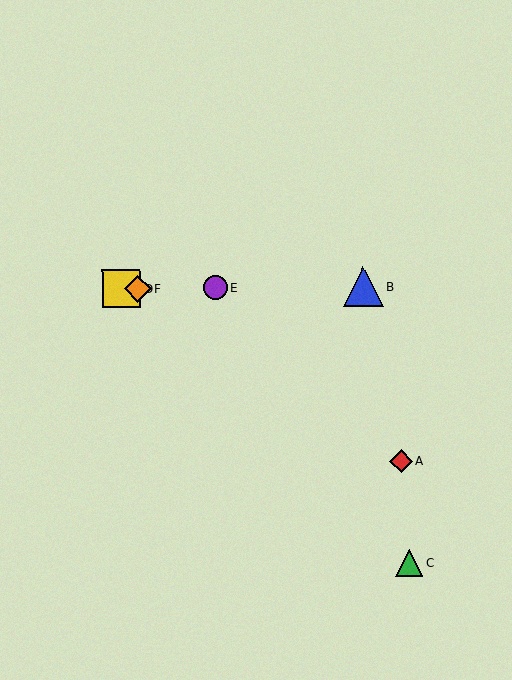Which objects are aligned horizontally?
Objects B, D, E, F are aligned horizontally.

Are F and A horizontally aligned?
No, F is at y≈289 and A is at y≈461.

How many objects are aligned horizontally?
4 objects (B, D, E, F) are aligned horizontally.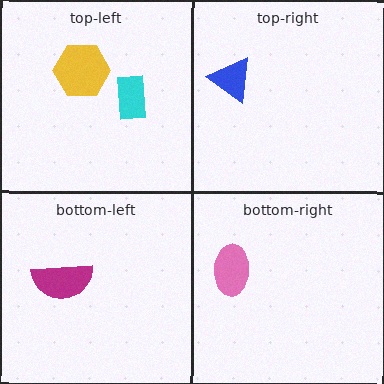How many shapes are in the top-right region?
1.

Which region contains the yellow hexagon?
The top-left region.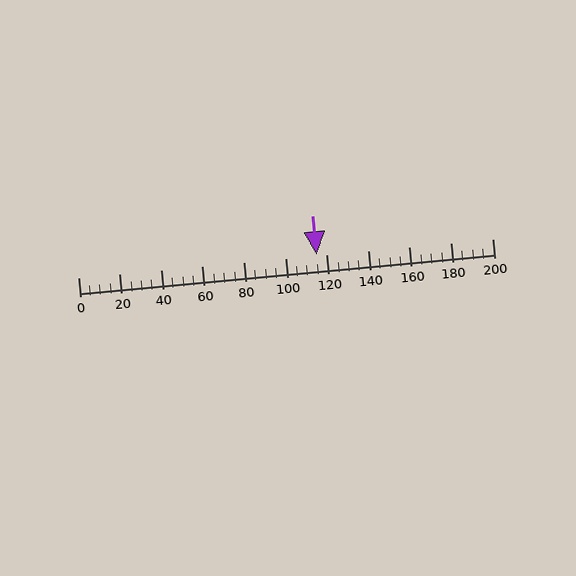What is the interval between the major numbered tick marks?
The major tick marks are spaced 20 units apart.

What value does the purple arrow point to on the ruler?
The purple arrow points to approximately 115.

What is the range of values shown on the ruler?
The ruler shows values from 0 to 200.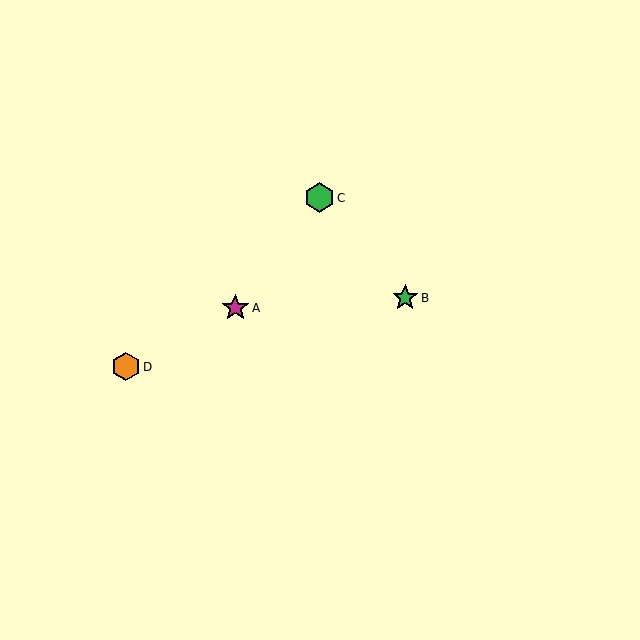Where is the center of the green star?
The center of the green star is at (405, 298).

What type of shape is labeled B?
Shape B is a green star.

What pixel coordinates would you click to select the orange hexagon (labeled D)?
Click at (126, 367) to select the orange hexagon D.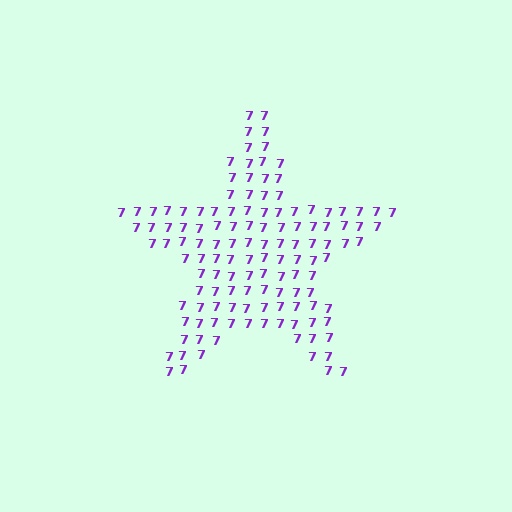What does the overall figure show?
The overall figure shows a star.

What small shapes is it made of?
It is made of small digit 7's.